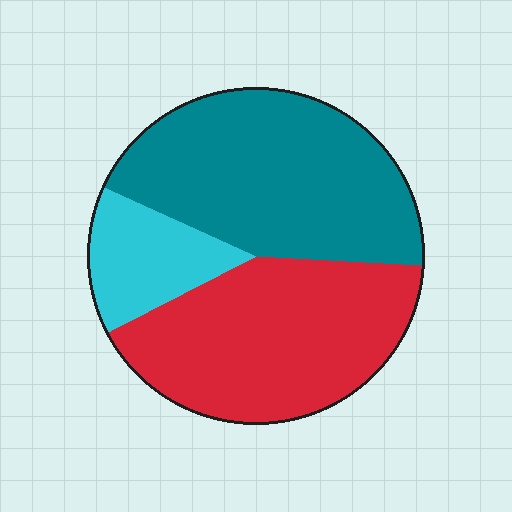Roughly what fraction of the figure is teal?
Teal covers roughly 45% of the figure.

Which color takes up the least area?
Cyan, at roughly 15%.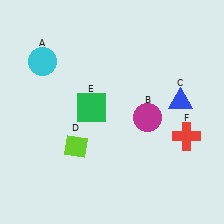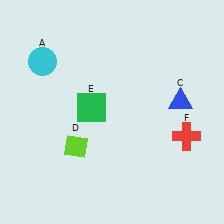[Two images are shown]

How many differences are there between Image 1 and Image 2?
There is 1 difference between the two images.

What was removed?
The magenta circle (B) was removed in Image 2.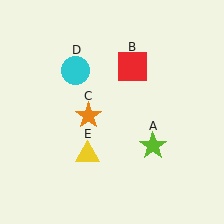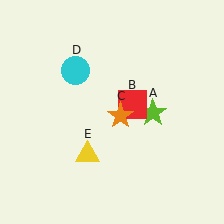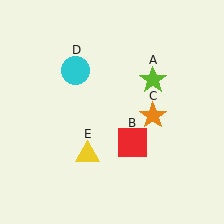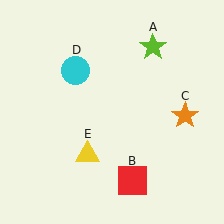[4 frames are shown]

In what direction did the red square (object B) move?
The red square (object B) moved down.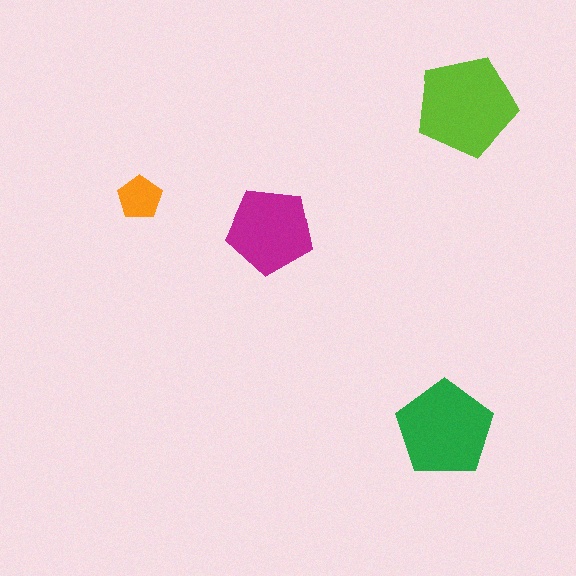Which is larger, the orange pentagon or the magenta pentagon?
The magenta one.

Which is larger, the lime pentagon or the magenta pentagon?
The lime one.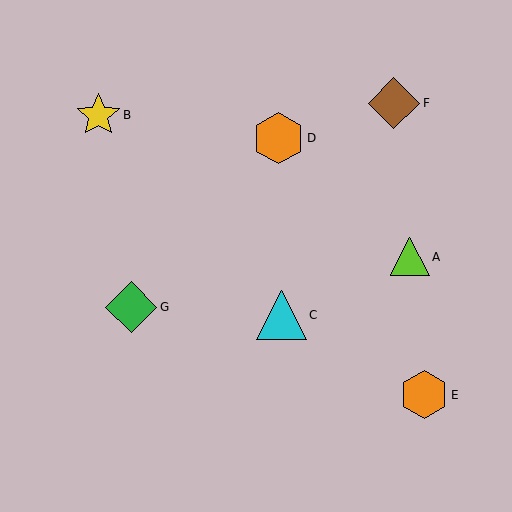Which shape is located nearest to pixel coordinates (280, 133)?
The orange hexagon (labeled D) at (278, 138) is nearest to that location.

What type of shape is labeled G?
Shape G is a green diamond.